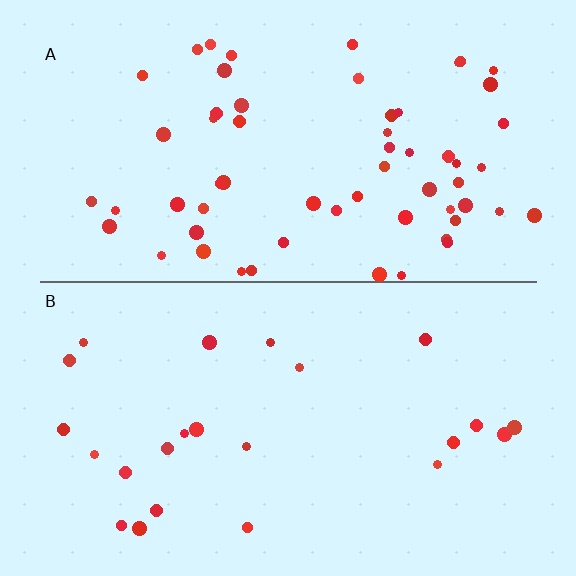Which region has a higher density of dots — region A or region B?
A (the top).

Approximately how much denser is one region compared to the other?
Approximately 2.6× — region A over region B.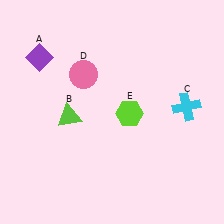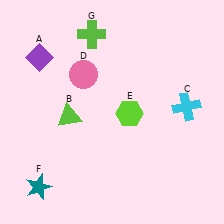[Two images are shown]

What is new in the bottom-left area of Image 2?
A teal star (F) was added in the bottom-left area of Image 2.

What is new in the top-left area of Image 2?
A lime cross (G) was added in the top-left area of Image 2.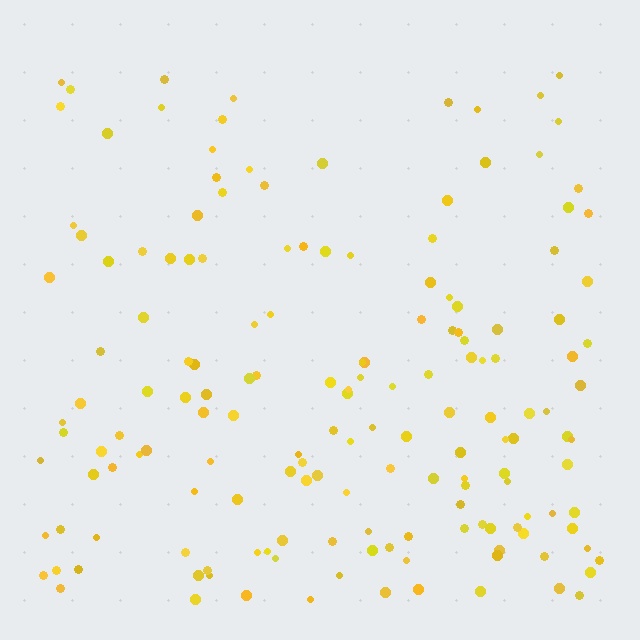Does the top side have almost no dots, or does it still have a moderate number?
Still a moderate number, just noticeably fewer than the bottom.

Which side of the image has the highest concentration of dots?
The bottom.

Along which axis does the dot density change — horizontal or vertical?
Vertical.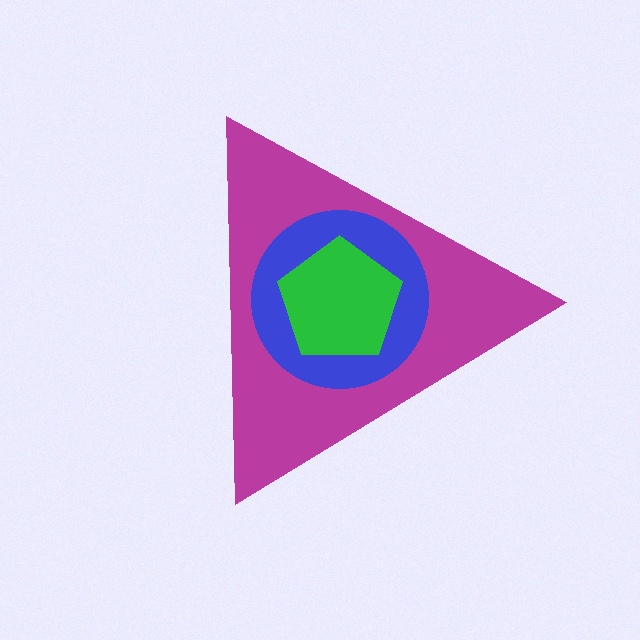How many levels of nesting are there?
3.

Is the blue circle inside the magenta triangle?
Yes.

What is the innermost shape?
The green pentagon.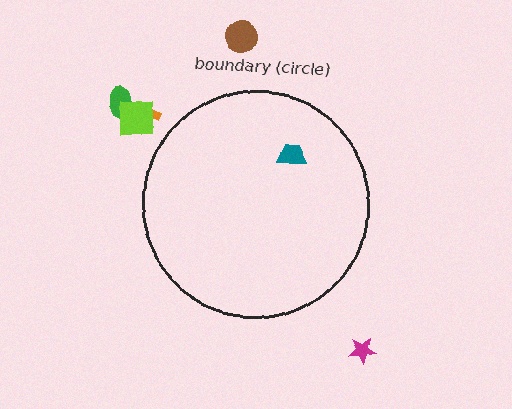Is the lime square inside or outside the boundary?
Outside.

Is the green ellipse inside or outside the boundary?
Outside.